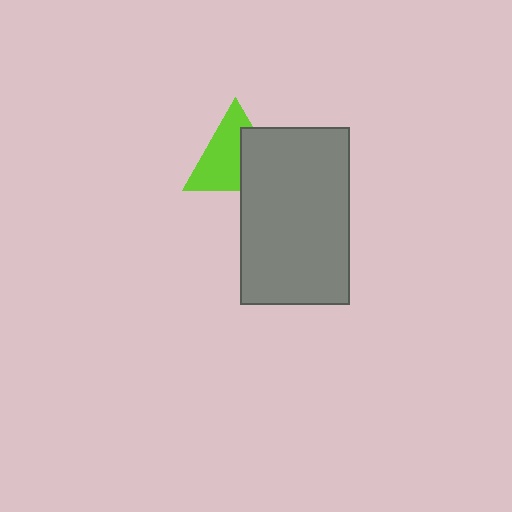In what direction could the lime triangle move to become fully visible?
The lime triangle could move toward the upper-left. That would shift it out from behind the gray rectangle entirely.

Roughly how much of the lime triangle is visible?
About half of it is visible (roughly 60%).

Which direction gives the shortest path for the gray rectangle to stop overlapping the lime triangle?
Moving toward the lower-right gives the shortest separation.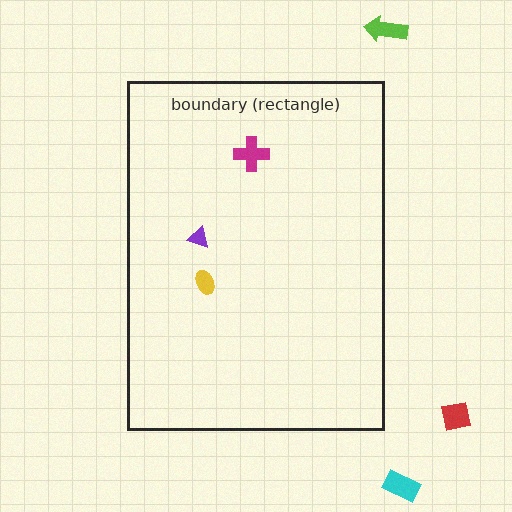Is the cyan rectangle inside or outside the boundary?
Outside.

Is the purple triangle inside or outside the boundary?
Inside.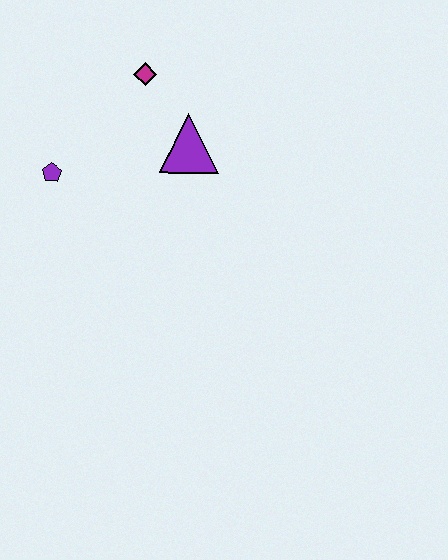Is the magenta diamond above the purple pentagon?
Yes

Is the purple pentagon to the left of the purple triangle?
Yes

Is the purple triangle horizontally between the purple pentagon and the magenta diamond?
No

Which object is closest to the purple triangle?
The magenta diamond is closest to the purple triangle.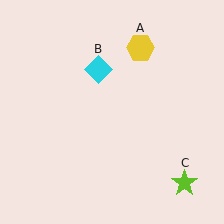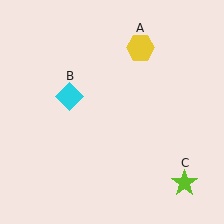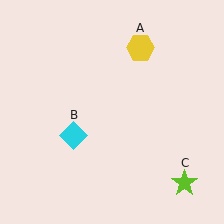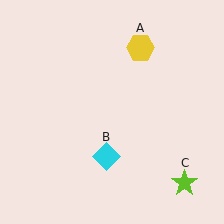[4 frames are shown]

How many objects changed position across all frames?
1 object changed position: cyan diamond (object B).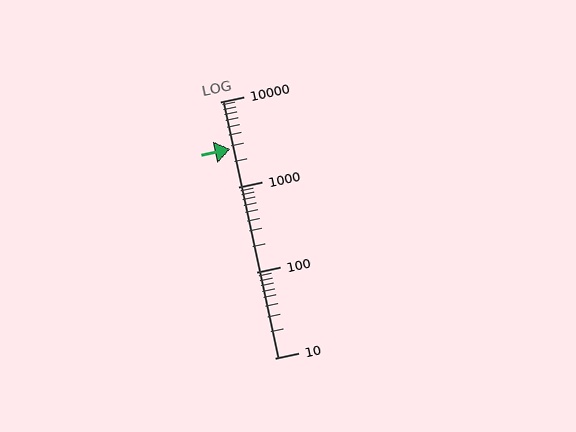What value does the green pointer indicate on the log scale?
The pointer indicates approximately 2800.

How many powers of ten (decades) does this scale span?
The scale spans 3 decades, from 10 to 10000.